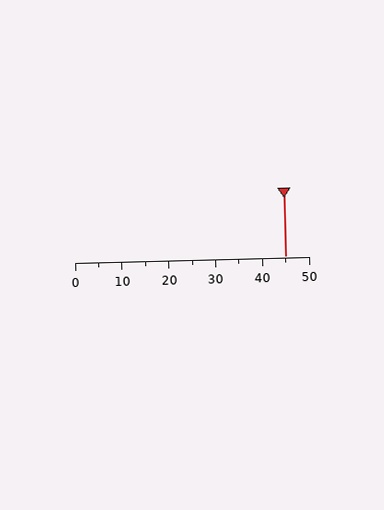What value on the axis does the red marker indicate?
The marker indicates approximately 45.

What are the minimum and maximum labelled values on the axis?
The axis runs from 0 to 50.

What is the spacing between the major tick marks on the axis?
The major ticks are spaced 10 apart.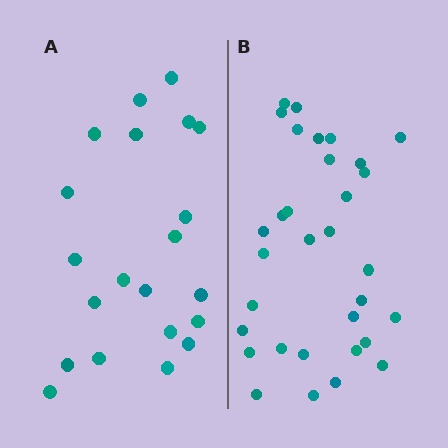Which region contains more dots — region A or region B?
Region B (the right region) has more dots.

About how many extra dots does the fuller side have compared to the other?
Region B has roughly 12 or so more dots than region A.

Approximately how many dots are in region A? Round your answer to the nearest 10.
About 20 dots. (The exact count is 21, which rounds to 20.)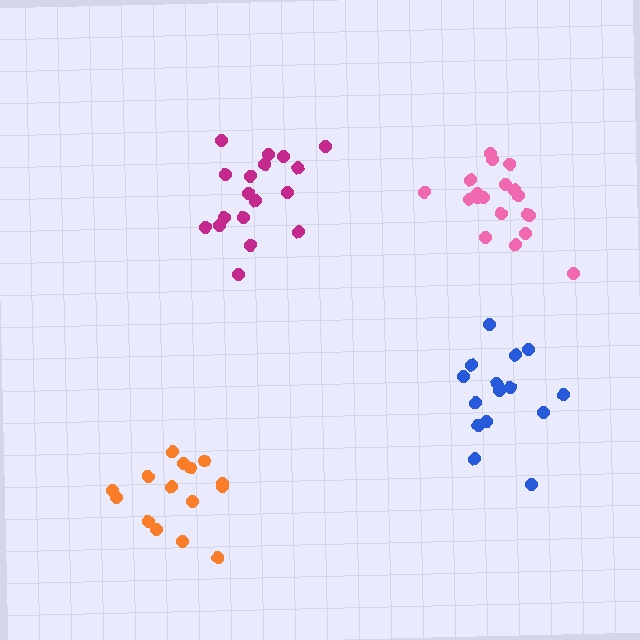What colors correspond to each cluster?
The clusters are colored: magenta, orange, blue, pink.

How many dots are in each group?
Group 1: 18 dots, Group 2: 15 dots, Group 3: 15 dots, Group 4: 19 dots (67 total).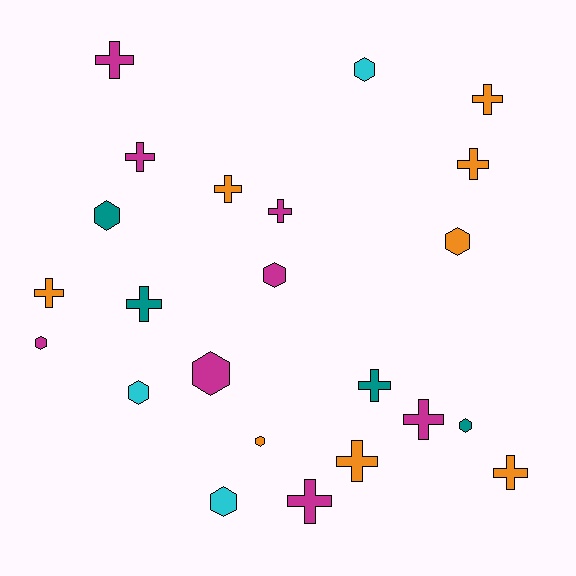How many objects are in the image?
There are 23 objects.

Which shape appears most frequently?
Cross, with 13 objects.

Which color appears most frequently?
Magenta, with 8 objects.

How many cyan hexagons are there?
There are 3 cyan hexagons.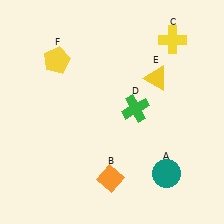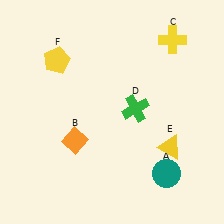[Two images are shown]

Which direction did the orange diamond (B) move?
The orange diamond (B) moved up.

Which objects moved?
The objects that moved are: the orange diamond (B), the yellow triangle (E).